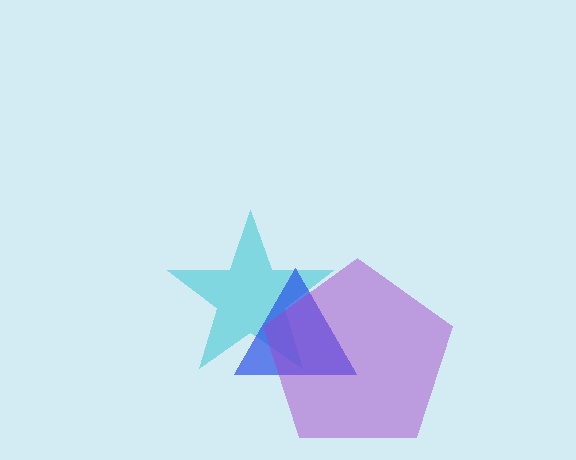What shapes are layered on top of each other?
The layered shapes are: a cyan star, a blue triangle, a purple pentagon.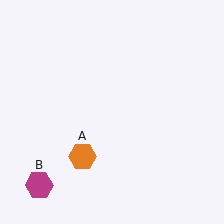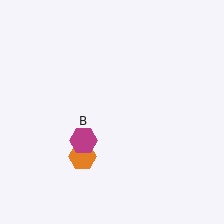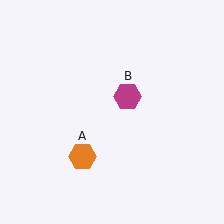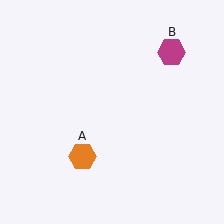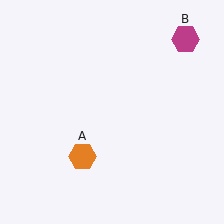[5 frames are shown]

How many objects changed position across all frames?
1 object changed position: magenta hexagon (object B).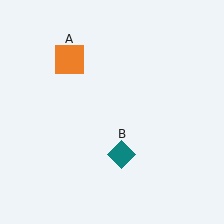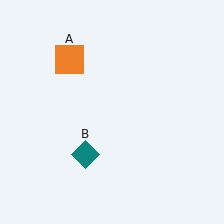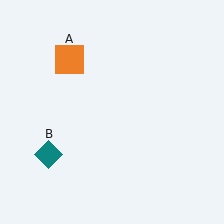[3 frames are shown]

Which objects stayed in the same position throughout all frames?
Orange square (object A) remained stationary.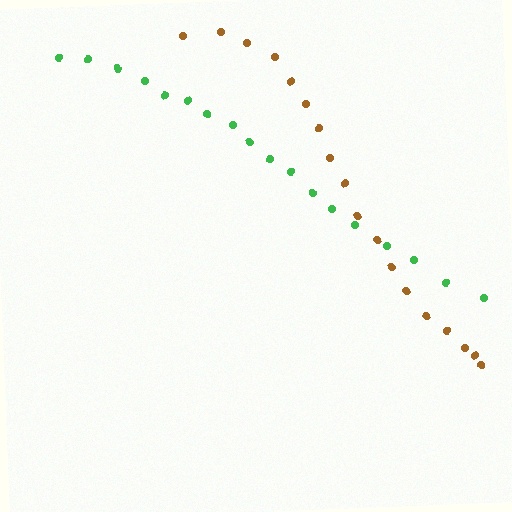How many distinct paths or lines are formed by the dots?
There are 2 distinct paths.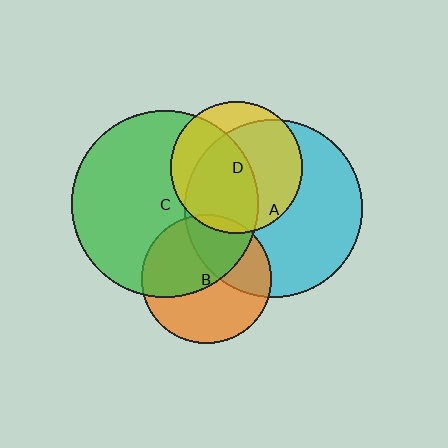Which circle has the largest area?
Circle C (green).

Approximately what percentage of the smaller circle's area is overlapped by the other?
Approximately 30%.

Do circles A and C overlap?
Yes.